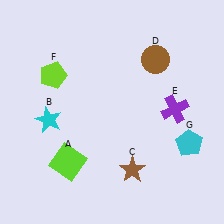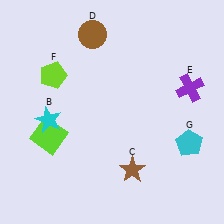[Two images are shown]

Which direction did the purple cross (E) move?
The purple cross (E) moved up.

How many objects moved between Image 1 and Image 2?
3 objects moved between the two images.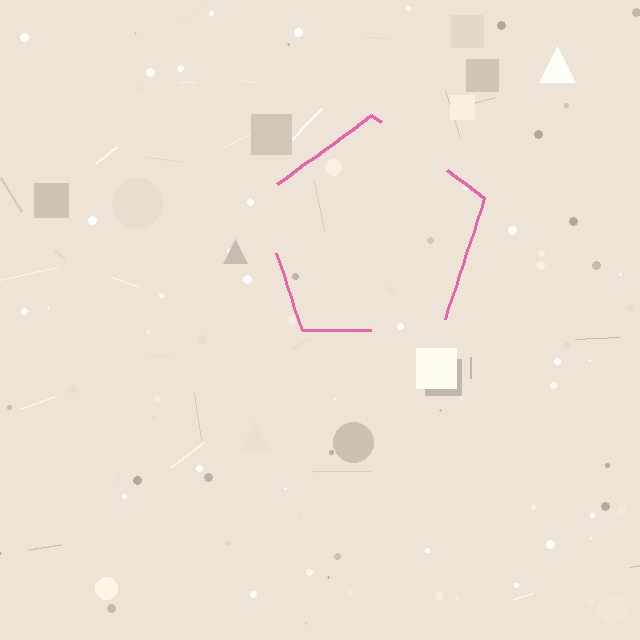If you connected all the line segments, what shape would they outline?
They would outline a pentagon.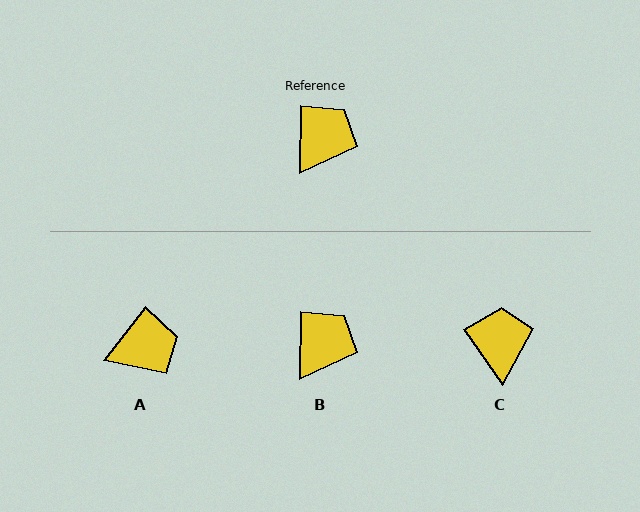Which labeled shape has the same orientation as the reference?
B.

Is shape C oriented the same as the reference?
No, it is off by about 36 degrees.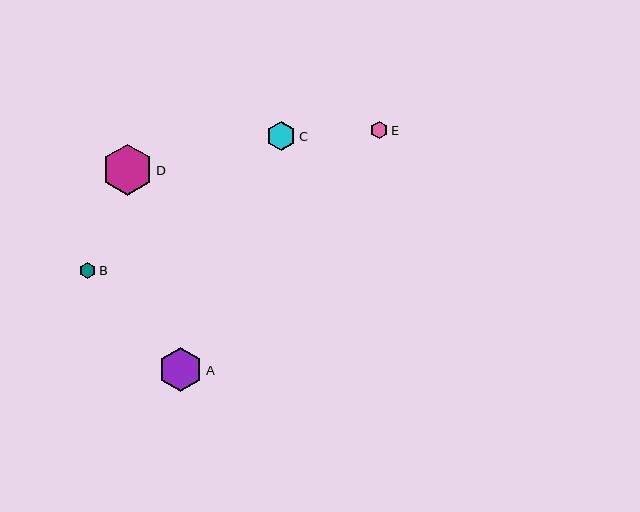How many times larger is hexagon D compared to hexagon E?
Hexagon D is approximately 3.0 times the size of hexagon E.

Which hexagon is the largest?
Hexagon D is the largest with a size of approximately 52 pixels.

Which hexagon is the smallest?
Hexagon B is the smallest with a size of approximately 16 pixels.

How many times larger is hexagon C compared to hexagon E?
Hexagon C is approximately 1.7 times the size of hexagon E.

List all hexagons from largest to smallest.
From largest to smallest: D, A, C, E, B.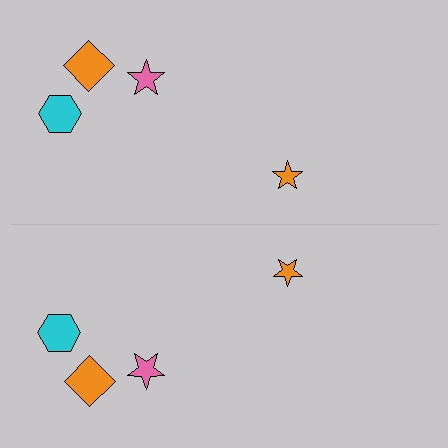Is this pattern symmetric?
Yes, this pattern has bilateral (reflection) symmetry.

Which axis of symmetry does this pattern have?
The pattern has a horizontal axis of symmetry running through the center of the image.